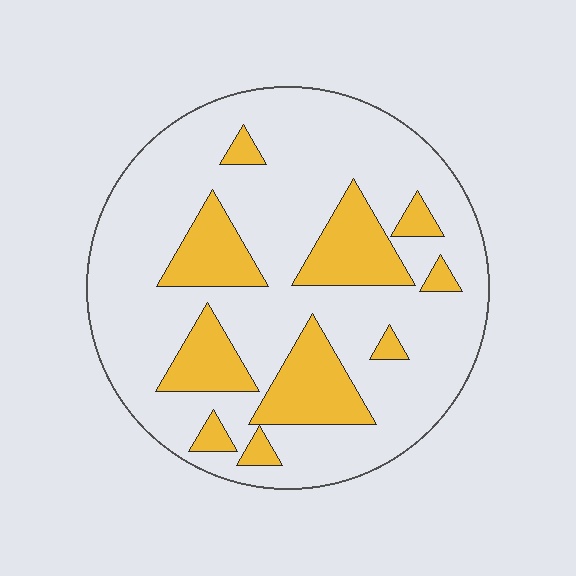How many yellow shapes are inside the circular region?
10.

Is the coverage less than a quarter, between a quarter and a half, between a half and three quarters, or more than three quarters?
Less than a quarter.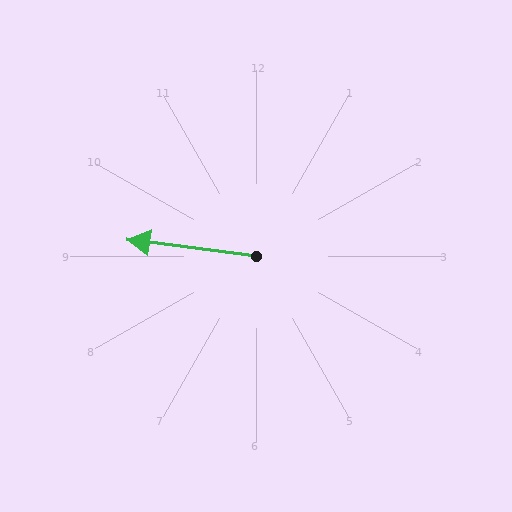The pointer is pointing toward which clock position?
Roughly 9 o'clock.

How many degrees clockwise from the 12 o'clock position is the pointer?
Approximately 277 degrees.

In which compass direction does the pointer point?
West.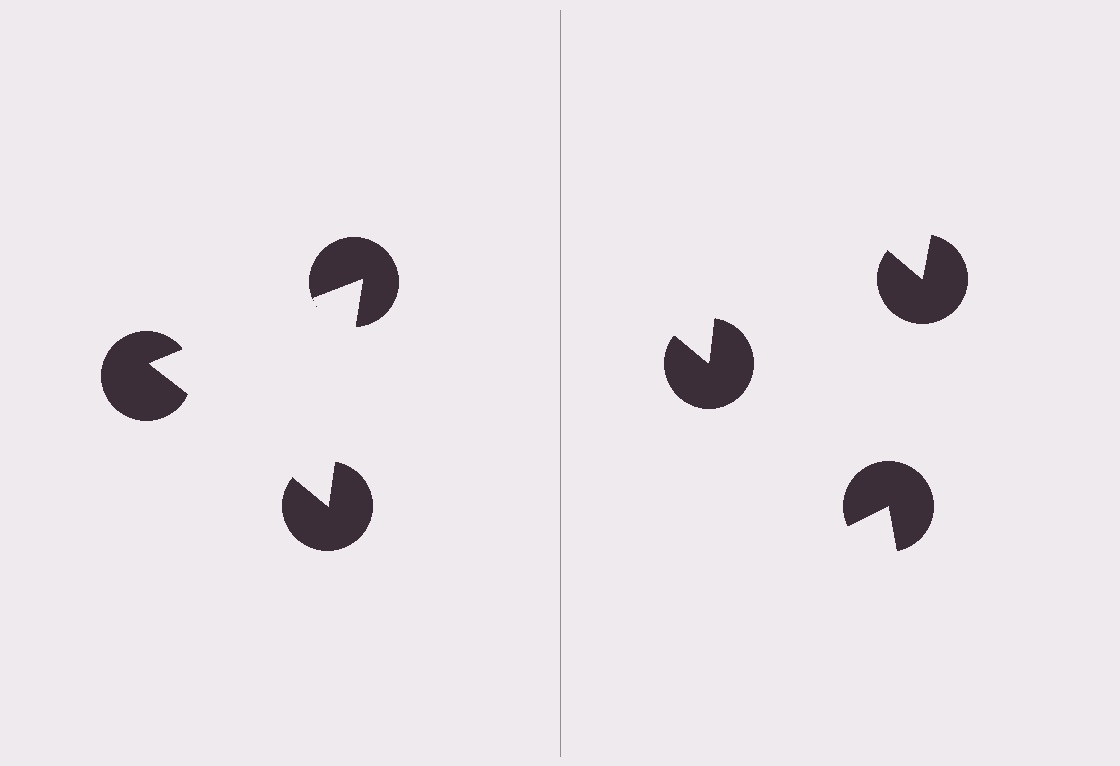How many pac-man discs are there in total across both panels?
6 — 3 on each side.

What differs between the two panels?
The pac-man discs are positioned identically on both sides; only the wedge orientations differ. On the left they align to a triangle; on the right they are misaligned.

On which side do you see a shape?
An illusory triangle appears on the left side. On the right side the wedge cuts are rotated, so no coherent shape forms.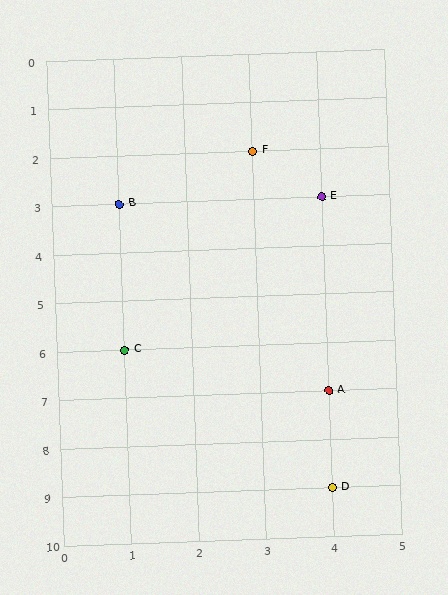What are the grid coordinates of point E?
Point E is at grid coordinates (4, 3).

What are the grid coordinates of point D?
Point D is at grid coordinates (4, 9).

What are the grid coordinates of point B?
Point B is at grid coordinates (1, 3).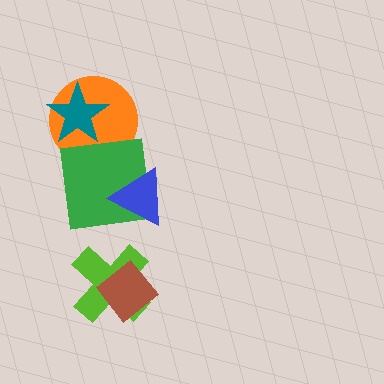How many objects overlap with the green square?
2 objects overlap with the green square.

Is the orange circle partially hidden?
Yes, it is partially covered by another shape.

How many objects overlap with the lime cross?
1 object overlaps with the lime cross.